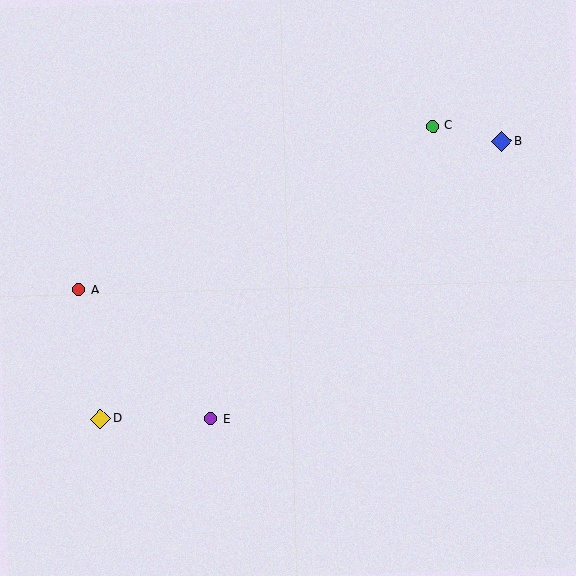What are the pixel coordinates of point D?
Point D is at (101, 419).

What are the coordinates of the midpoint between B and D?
The midpoint between B and D is at (301, 280).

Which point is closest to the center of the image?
Point E at (210, 419) is closest to the center.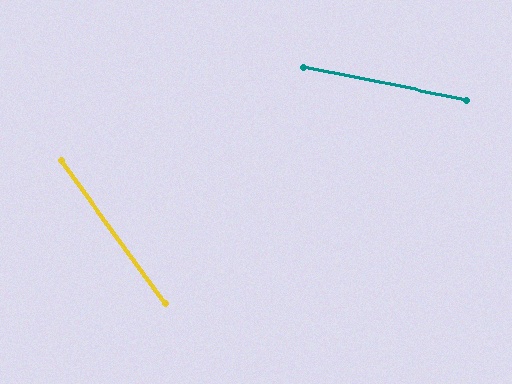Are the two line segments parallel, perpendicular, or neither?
Neither parallel nor perpendicular — they differ by about 43°.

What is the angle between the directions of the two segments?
Approximately 43 degrees.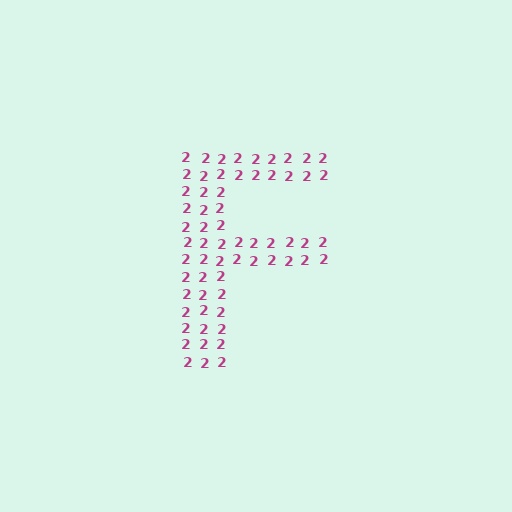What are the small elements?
The small elements are digit 2's.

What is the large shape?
The large shape is the letter F.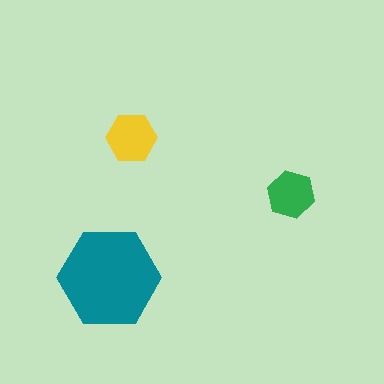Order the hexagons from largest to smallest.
the teal one, the yellow one, the green one.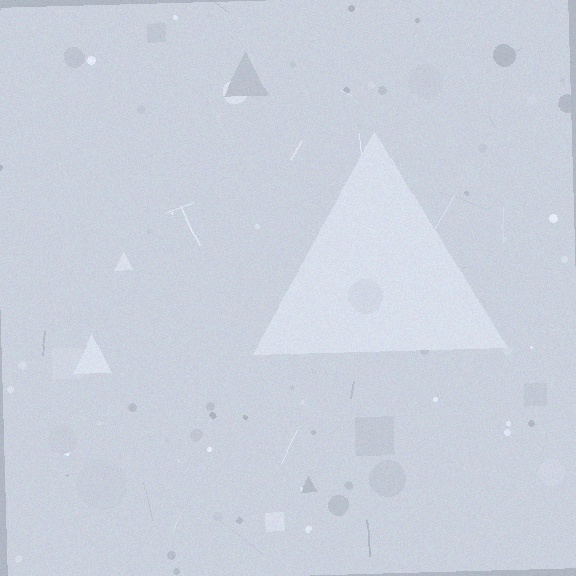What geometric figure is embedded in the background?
A triangle is embedded in the background.